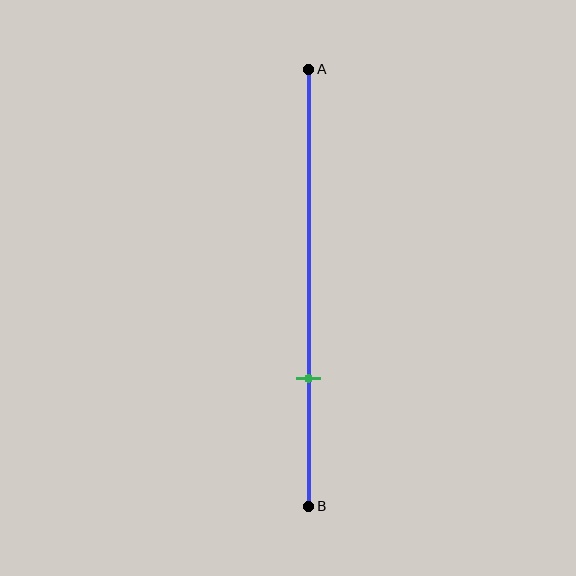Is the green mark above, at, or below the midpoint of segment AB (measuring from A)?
The green mark is below the midpoint of segment AB.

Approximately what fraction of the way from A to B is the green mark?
The green mark is approximately 70% of the way from A to B.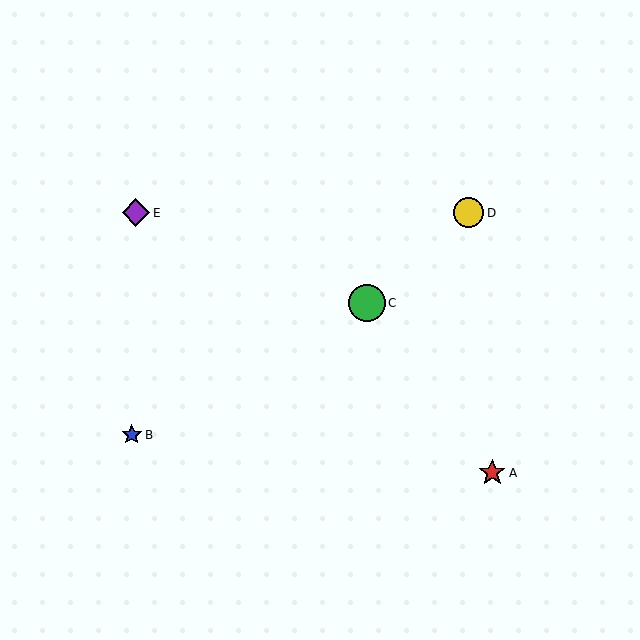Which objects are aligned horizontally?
Objects D, E are aligned horizontally.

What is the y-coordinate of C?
Object C is at y≈303.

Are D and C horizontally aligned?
No, D is at y≈213 and C is at y≈303.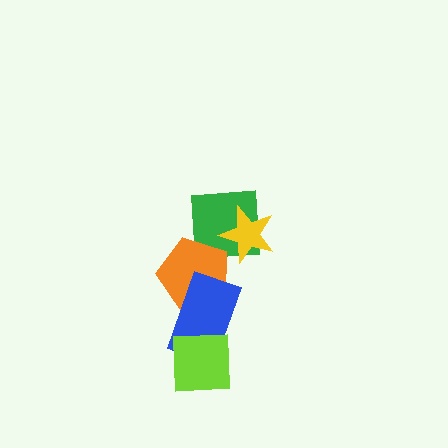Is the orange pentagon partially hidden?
Yes, it is partially covered by another shape.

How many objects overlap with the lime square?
1 object overlaps with the lime square.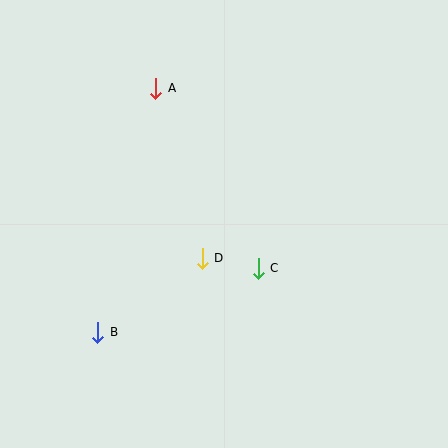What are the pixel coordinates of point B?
Point B is at (98, 332).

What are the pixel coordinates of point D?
Point D is at (202, 258).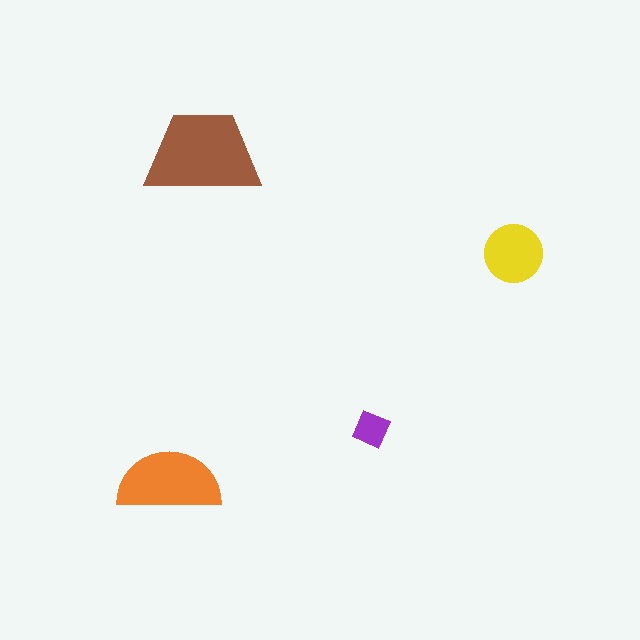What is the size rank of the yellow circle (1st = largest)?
3rd.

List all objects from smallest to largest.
The purple square, the yellow circle, the orange semicircle, the brown trapezoid.